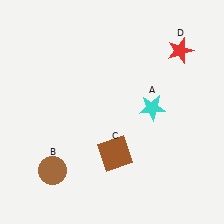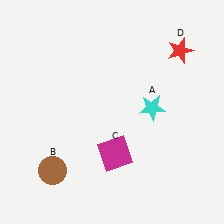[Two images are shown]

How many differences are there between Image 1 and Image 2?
There is 1 difference between the two images.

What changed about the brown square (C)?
In Image 1, C is brown. In Image 2, it changed to magenta.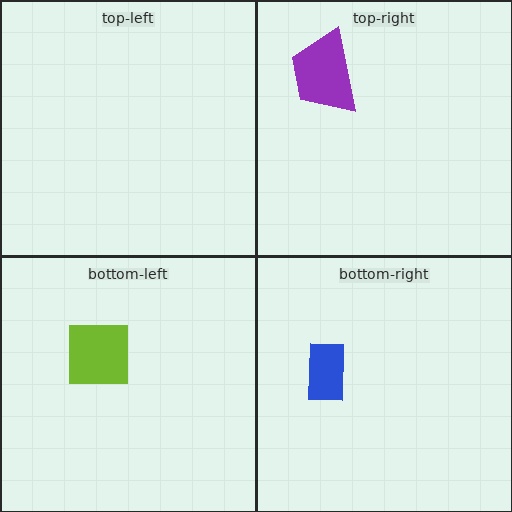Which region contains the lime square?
The bottom-left region.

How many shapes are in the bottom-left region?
1.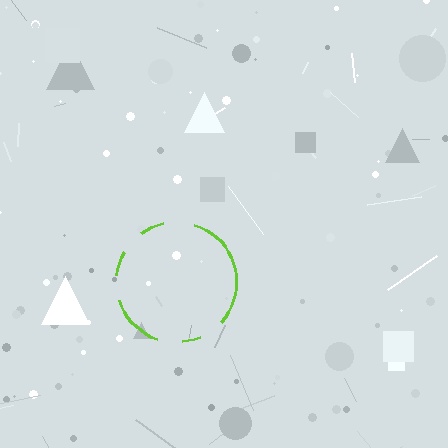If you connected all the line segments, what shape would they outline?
They would outline a circle.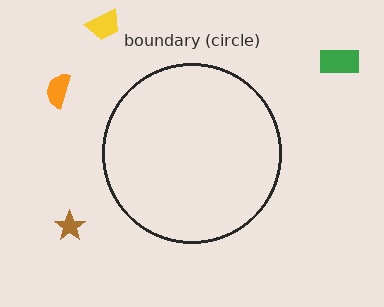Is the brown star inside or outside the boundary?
Outside.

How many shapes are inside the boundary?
0 inside, 4 outside.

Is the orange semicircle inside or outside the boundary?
Outside.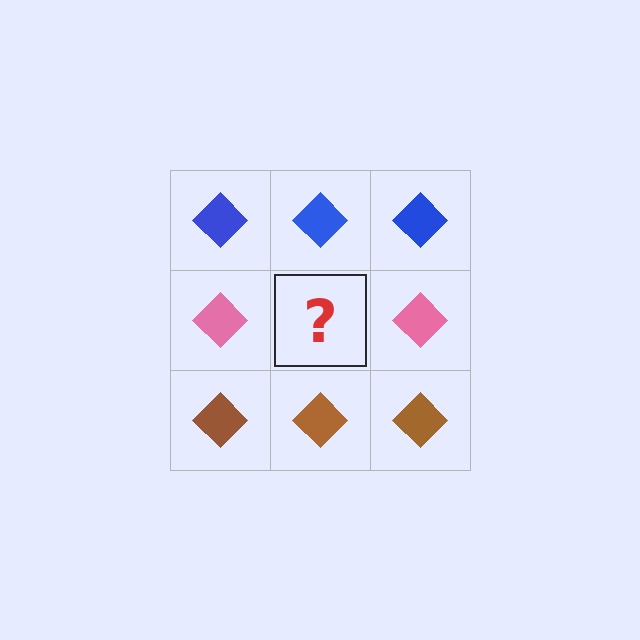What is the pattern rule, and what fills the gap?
The rule is that each row has a consistent color. The gap should be filled with a pink diamond.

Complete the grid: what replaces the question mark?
The question mark should be replaced with a pink diamond.